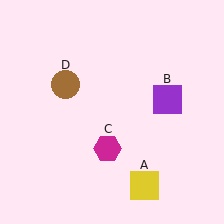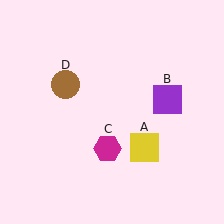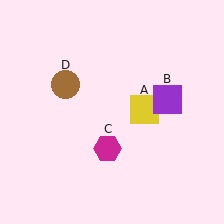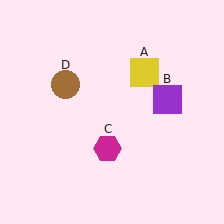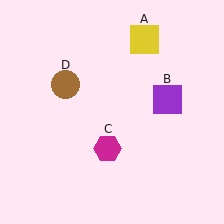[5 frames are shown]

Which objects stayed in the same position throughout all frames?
Purple square (object B) and magenta hexagon (object C) and brown circle (object D) remained stationary.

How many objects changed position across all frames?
1 object changed position: yellow square (object A).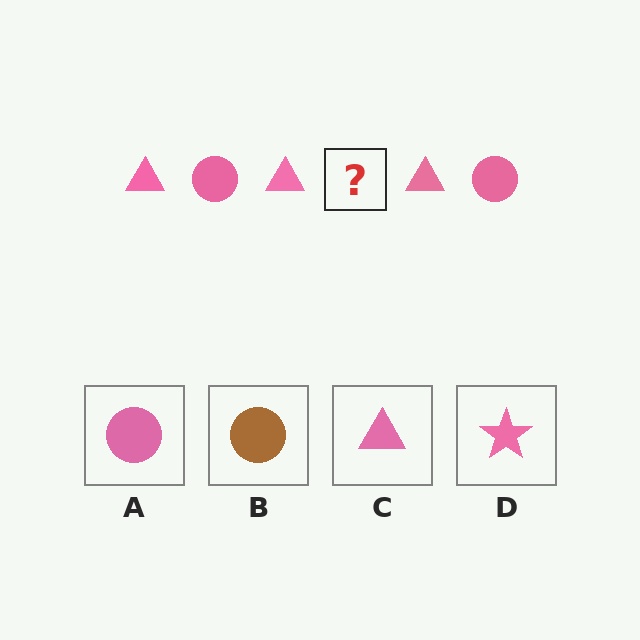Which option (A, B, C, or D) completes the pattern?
A.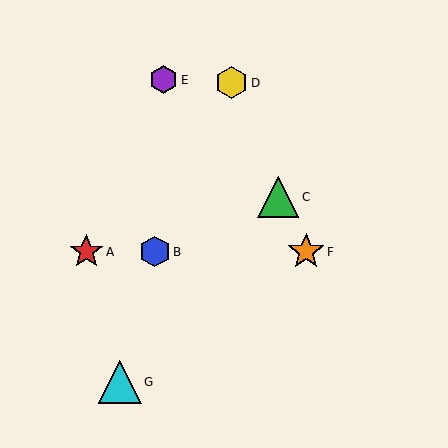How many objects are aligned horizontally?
3 objects (A, B, F) are aligned horizontally.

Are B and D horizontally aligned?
No, B is at y≈252 and D is at y≈83.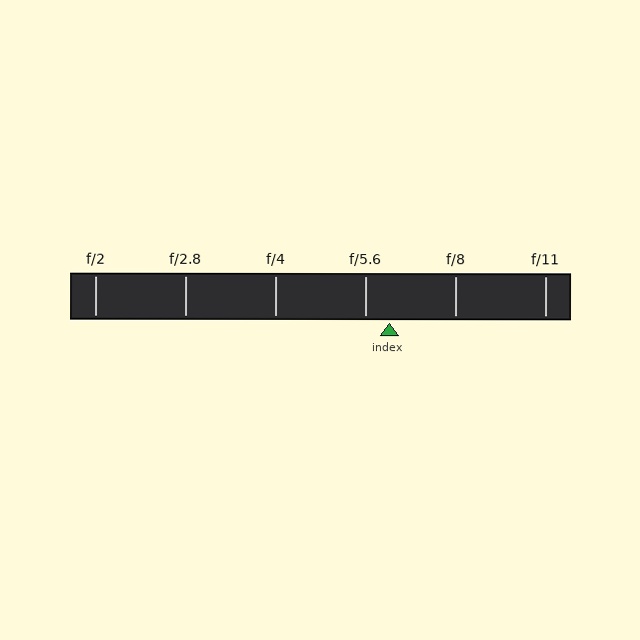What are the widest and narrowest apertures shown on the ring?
The widest aperture shown is f/2 and the narrowest is f/11.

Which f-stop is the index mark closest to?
The index mark is closest to f/5.6.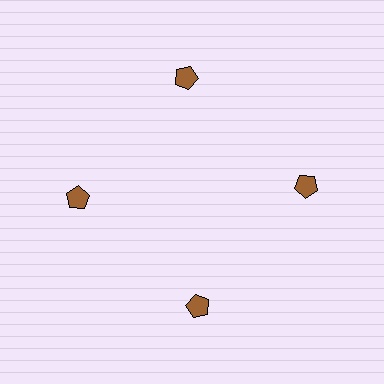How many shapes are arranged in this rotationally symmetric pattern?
There are 4 shapes, arranged in 4 groups of 1.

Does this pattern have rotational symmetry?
Yes, this pattern has 4-fold rotational symmetry. It looks the same after rotating 90 degrees around the center.